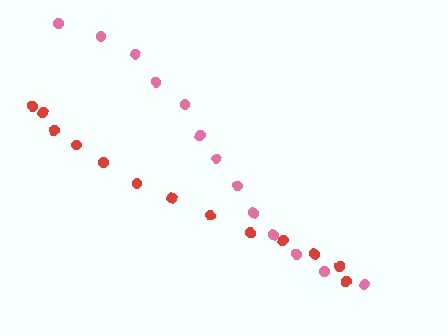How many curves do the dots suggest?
There are 2 distinct paths.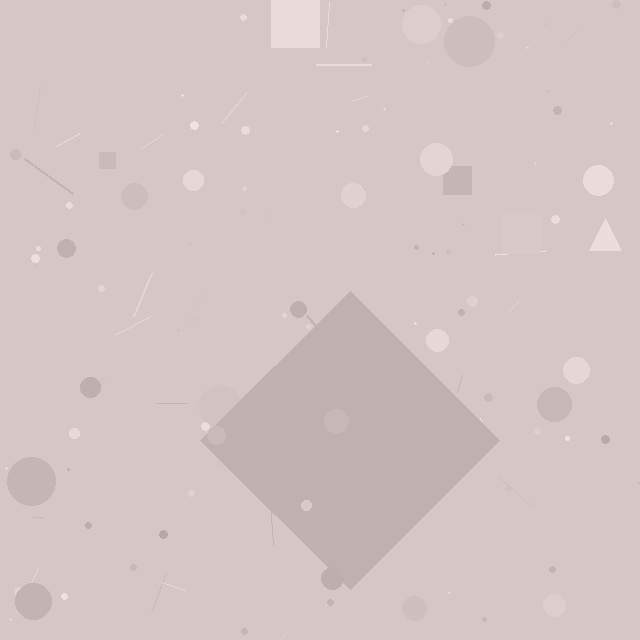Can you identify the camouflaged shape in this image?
The camouflaged shape is a diamond.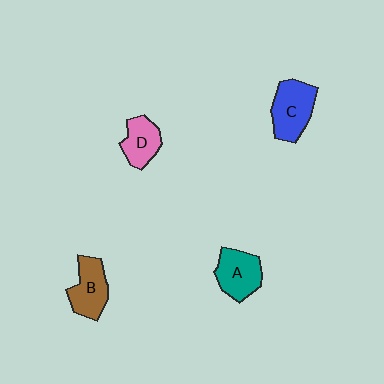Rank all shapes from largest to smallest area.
From largest to smallest: C (blue), A (teal), B (brown), D (pink).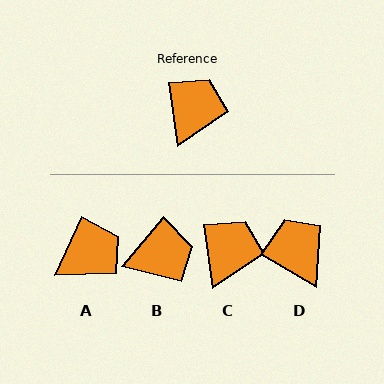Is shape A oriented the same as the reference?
No, it is off by about 32 degrees.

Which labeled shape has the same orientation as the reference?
C.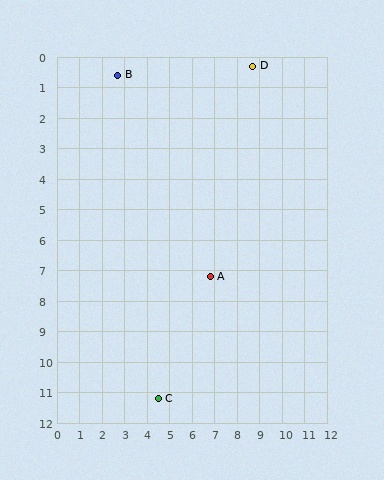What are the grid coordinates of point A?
Point A is at approximately (6.8, 7.2).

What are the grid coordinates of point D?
Point D is at approximately (8.7, 0.3).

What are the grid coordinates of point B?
Point B is at approximately (2.7, 0.6).